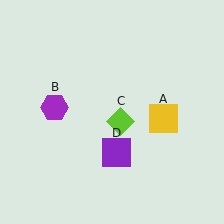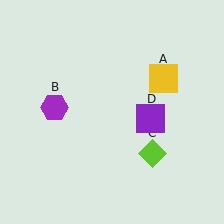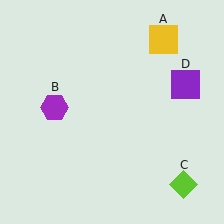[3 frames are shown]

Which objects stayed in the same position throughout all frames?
Purple hexagon (object B) remained stationary.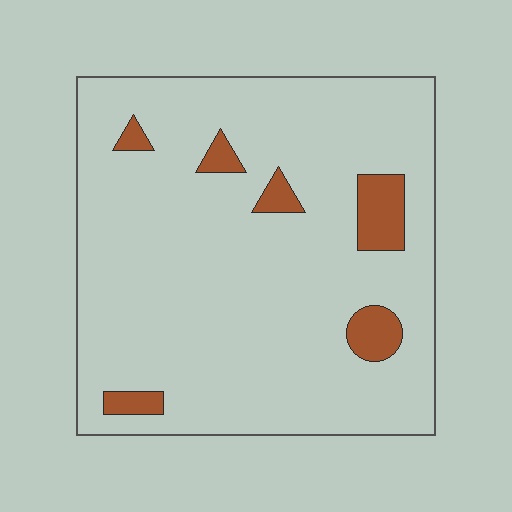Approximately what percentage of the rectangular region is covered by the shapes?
Approximately 10%.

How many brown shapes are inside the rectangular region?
6.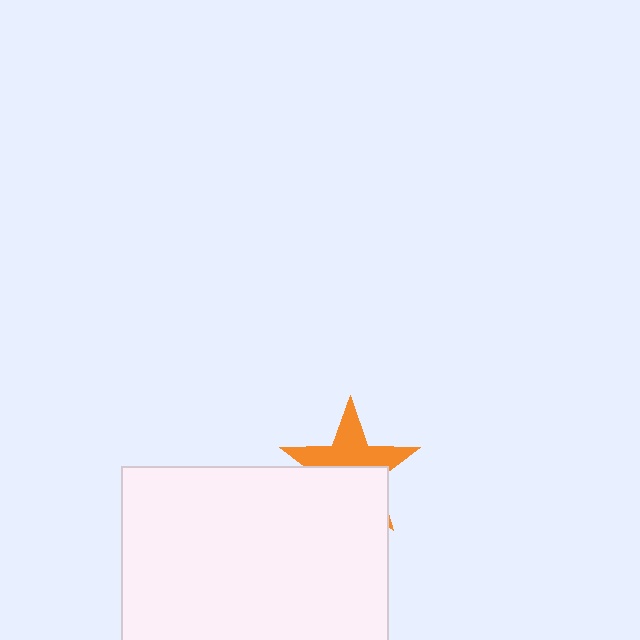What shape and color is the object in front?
The object in front is a white rectangle.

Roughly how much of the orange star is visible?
About half of it is visible (roughly 49%).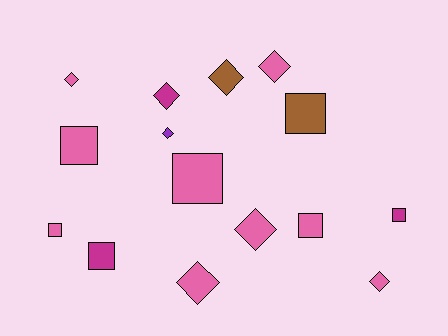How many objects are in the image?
There are 15 objects.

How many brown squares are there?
There is 1 brown square.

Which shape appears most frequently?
Diamond, with 8 objects.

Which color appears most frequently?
Pink, with 9 objects.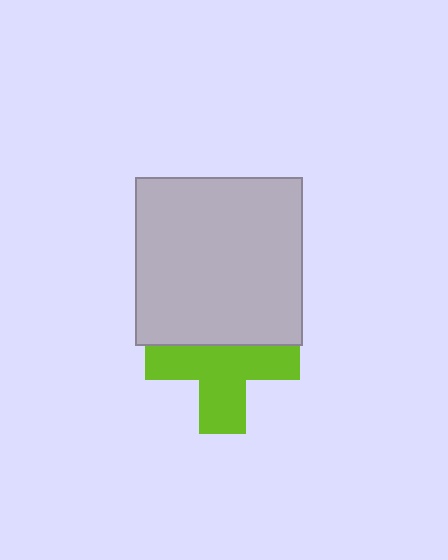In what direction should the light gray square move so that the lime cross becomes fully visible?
The light gray square should move up. That is the shortest direction to clear the overlap and leave the lime cross fully visible.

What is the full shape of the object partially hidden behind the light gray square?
The partially hidden object is a lime cross.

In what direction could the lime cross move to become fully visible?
The lime cross could move down. That would shift it out from behind the light gray square entirely.